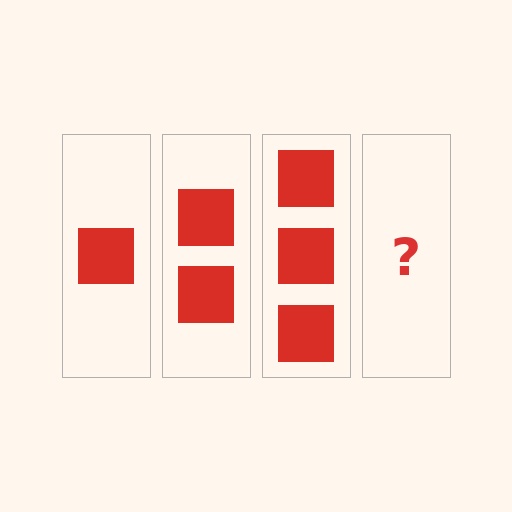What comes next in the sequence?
The next element should be 4 squares.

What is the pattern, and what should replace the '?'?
The pattern is that each step adds one more square. The '?' should be 4 squares.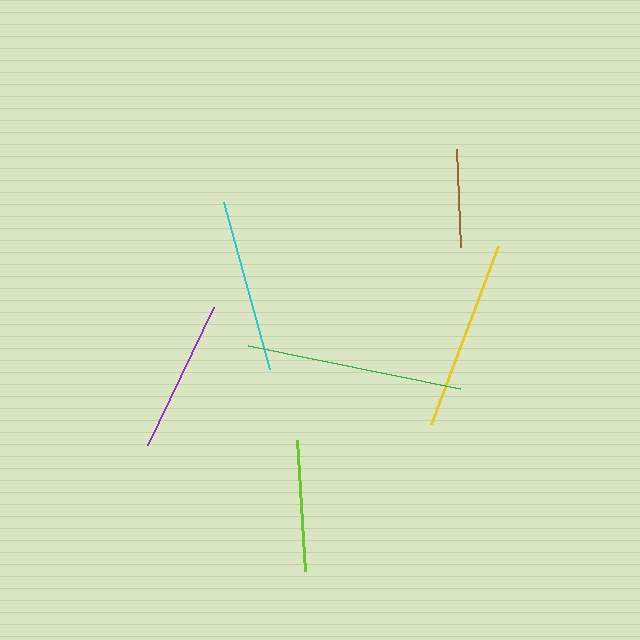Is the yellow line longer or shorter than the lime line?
The yellow line is longer than the lime line.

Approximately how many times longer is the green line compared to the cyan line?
The green line is approximately 1.2 times the length of the cyan line.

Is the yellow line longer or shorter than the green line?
The green line is longer than the yellow line.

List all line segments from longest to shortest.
From longest to shortest: green, yellow, cyan, purple, lime, brown.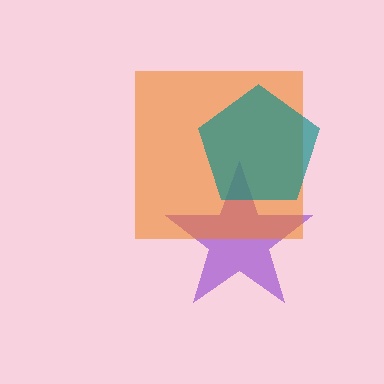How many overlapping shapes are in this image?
There are 3 overlapping shapes in the image.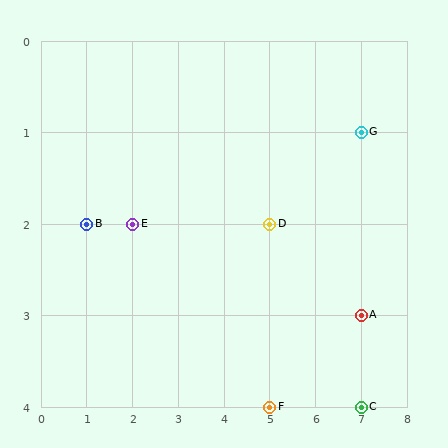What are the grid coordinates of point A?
Point A is at grid coordinates (7, 3).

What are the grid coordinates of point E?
Point E is at grid coordinates (2, 2).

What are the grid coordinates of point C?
Point C is at grid coordinates (7, 4).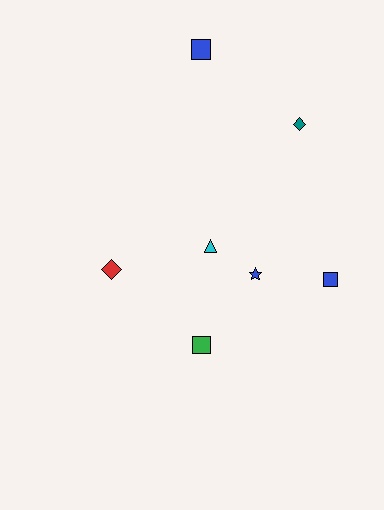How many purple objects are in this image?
There are no purple objects.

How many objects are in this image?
There are 7 objects.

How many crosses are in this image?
There are no crosses.